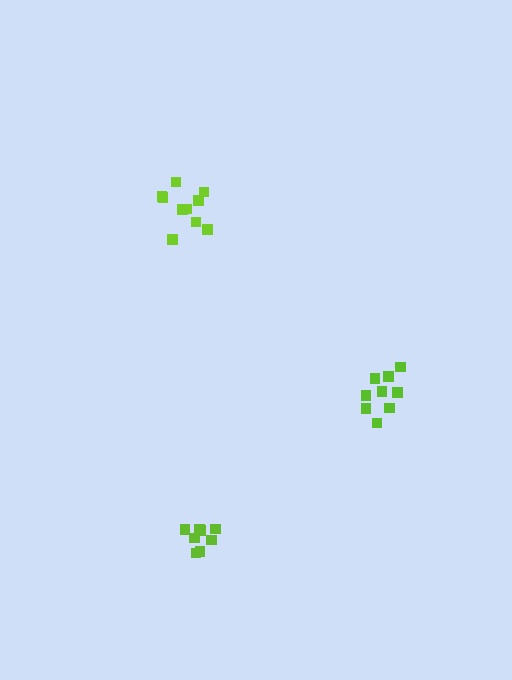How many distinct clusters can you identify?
There are 3 distinct clusters.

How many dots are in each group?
Group 1: 9 dots, Group 2: 8 dots, Group 3: 11 dots (28 total).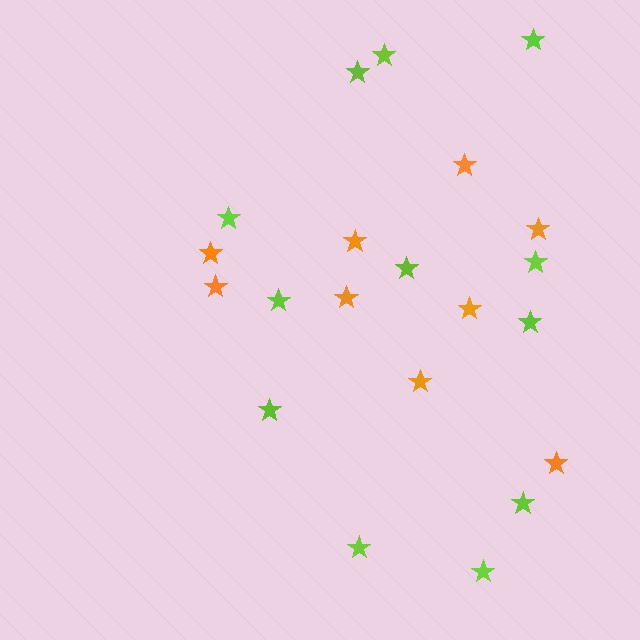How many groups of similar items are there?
There are 2 groups: one group of lime stars (12) and one group of orange stars (9).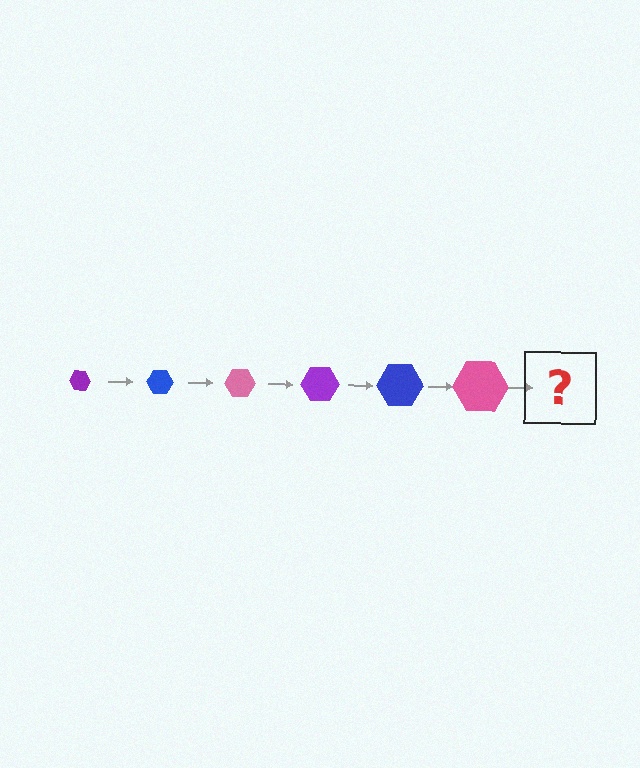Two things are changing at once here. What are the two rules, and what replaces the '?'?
The two rules are that the hexagon grows larger each step and the color cycles through purple, blue, and pink. The '?' should be a purple hexagon, larger than the previous one.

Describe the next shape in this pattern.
It should be a purple hexagon, larger than the previous one.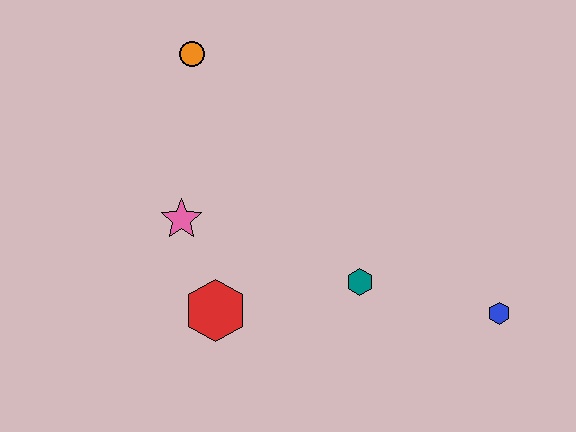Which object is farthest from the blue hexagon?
The orange circle is farthest from the blue hexagon.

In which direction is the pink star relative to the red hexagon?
The pink star is above the red hexagon.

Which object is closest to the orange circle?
The pink star is closest to the orange circle.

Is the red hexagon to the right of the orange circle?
Yes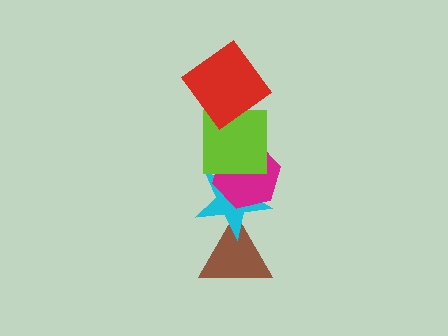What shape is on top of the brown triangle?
The cyan star is on top of the brown triangle.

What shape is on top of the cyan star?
The magenta hexagon is on top of the cyan star.